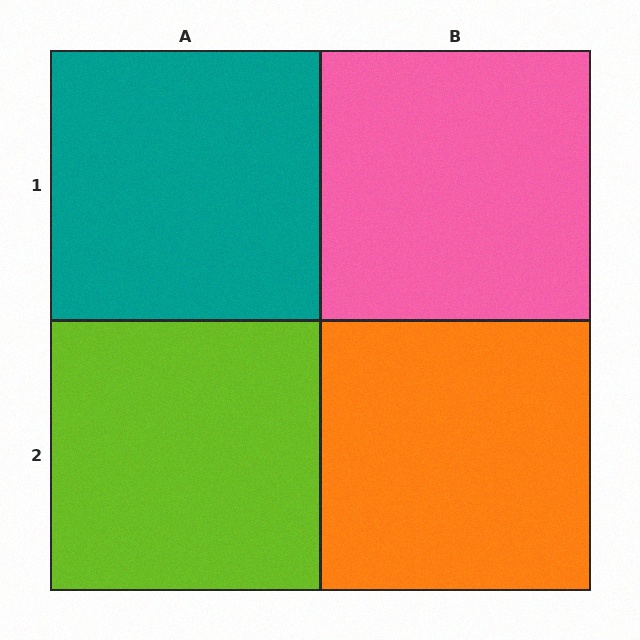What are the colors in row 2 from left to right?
Lime, orange.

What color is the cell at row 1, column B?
Pink.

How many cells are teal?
1 cell is teal.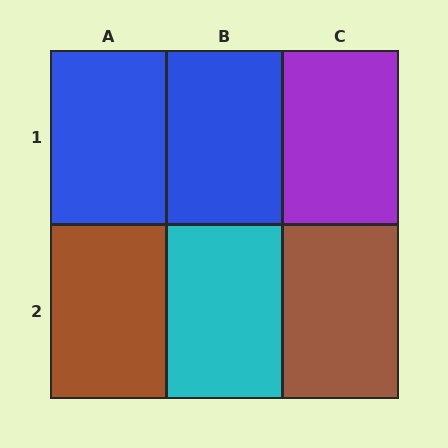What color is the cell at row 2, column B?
Cyan.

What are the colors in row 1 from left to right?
Blue, blue, purple.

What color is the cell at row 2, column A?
Brown.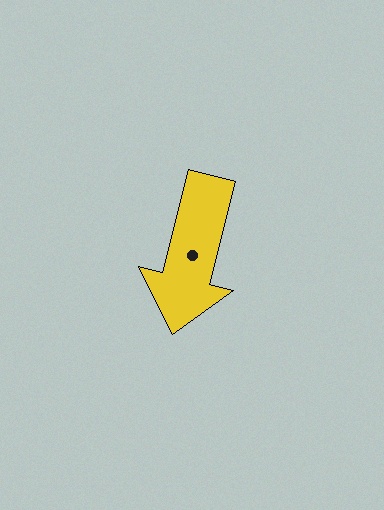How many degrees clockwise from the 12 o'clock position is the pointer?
Approximately 194 degrees.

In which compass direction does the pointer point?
South.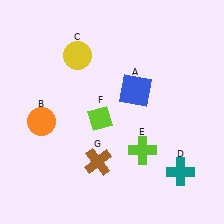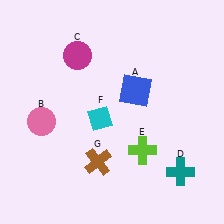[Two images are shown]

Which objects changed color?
B changed from orange to pink. C changed from yellow to magenta. F changed from lime to cyan.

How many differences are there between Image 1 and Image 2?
There are 3 differences between the two images.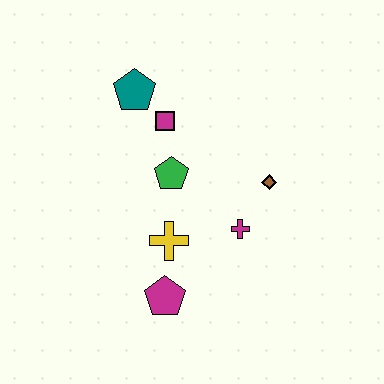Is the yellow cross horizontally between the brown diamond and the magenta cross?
No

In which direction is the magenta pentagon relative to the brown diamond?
The magenta pentagon is below the brown diamond.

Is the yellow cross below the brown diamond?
Yes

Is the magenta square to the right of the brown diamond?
No